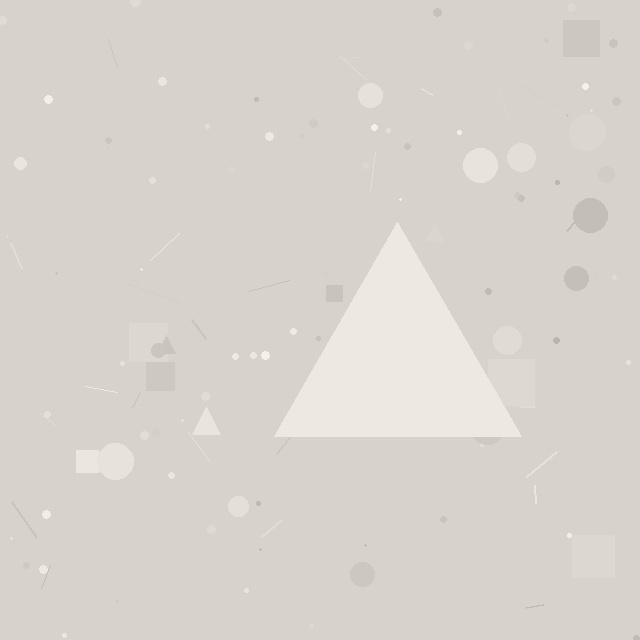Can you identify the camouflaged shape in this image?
The camouflaged shape is a triangle.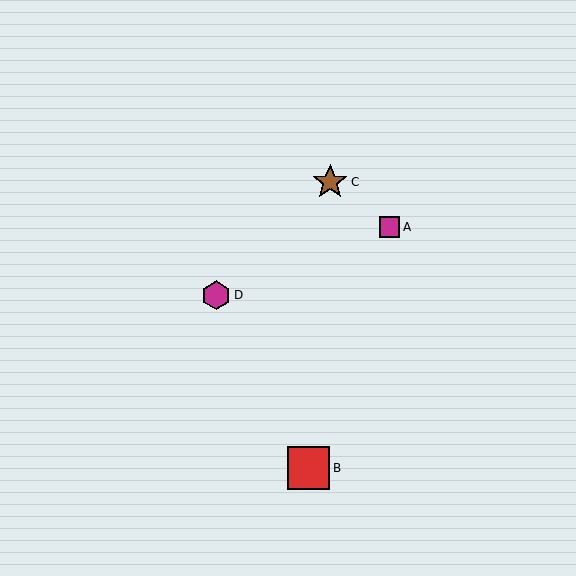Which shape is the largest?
The red square (labeled B) is the largest.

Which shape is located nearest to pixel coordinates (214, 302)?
The magenta hexagon (labeled D) at (216, 295) is nearest to that location.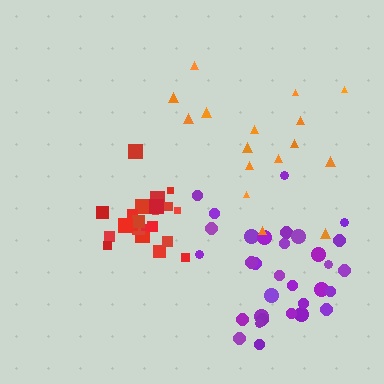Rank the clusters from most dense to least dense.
red, purple, orange.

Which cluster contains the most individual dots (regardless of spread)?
Purple (32).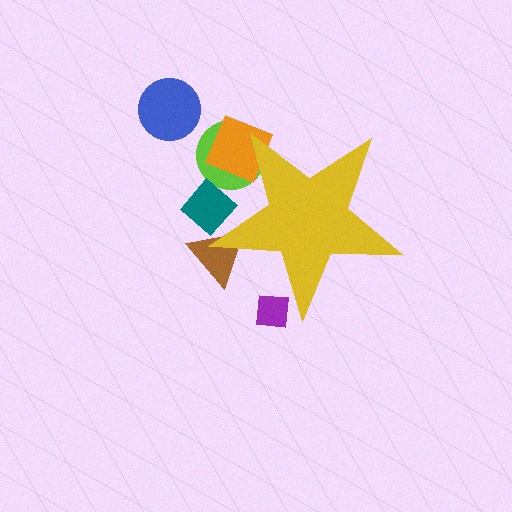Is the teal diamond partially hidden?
Yes, the teal diamond is partially hidden behind the yellow star.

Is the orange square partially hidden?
Yes, the orange square is partially hidden behind the yellow star.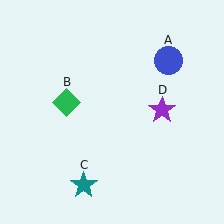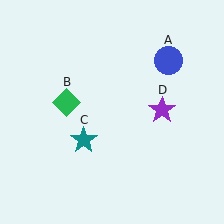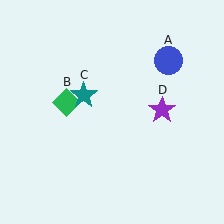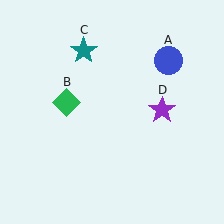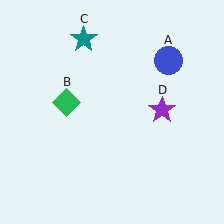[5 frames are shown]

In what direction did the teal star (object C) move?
The teal star (object C) moved up.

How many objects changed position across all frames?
1 object changed position: teal star (object C).